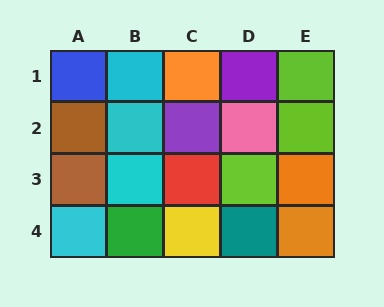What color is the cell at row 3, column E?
Orange.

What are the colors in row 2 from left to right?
Brown, cyan, purple, pink, lime.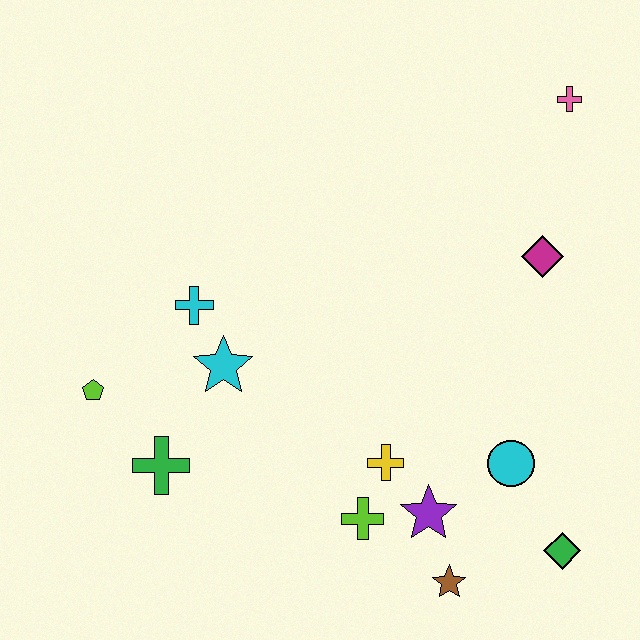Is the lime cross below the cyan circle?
Yes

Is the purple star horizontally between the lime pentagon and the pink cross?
Yes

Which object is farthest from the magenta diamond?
The lime pentagon is farthest from the magenta diamond.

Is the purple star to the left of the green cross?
No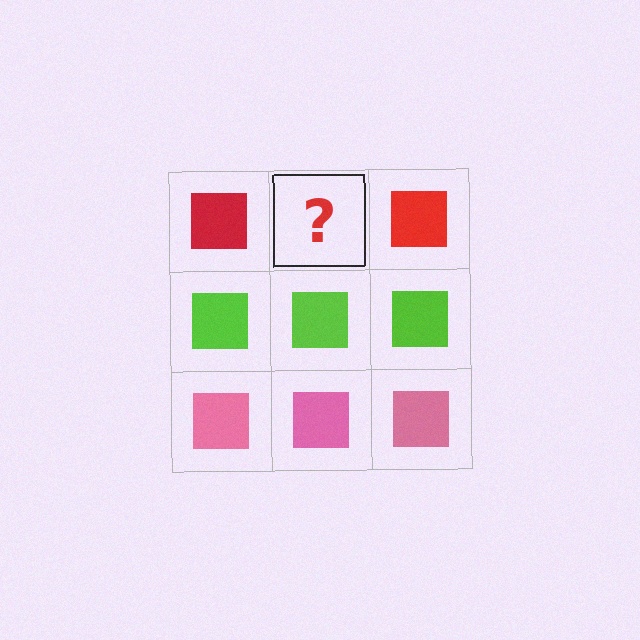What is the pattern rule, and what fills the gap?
The rule is that each row has a consistent color. The gap should be filled with a red square.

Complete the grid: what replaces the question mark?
The question mark should be replaced with a red square.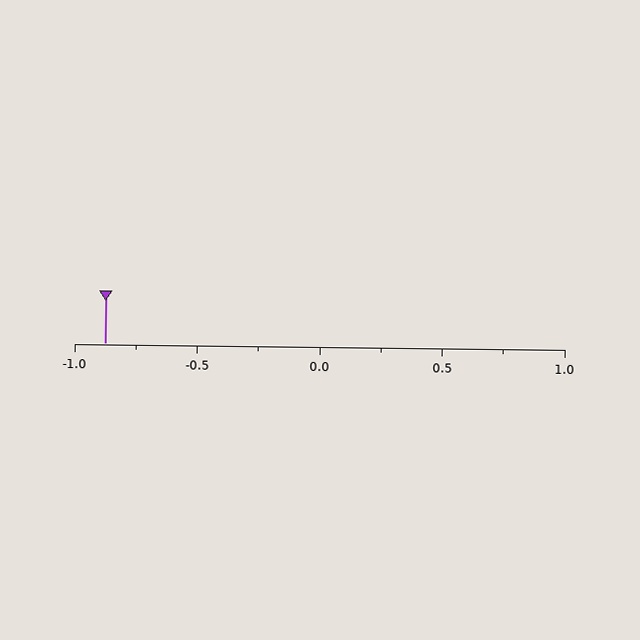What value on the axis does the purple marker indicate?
The marker indicates approximately -0.88.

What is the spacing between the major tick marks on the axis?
The major ticks are spaced 0.5 apart.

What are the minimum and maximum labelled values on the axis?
The axis runs from -1.0 to 1.0.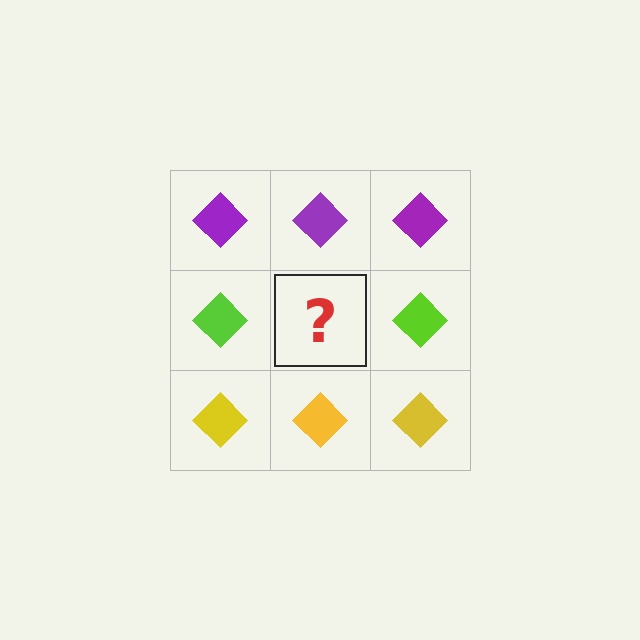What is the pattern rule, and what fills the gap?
The rule is that each row has a consistent color. The gap should be filled with a lime diamond.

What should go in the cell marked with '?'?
The missing cell should contain a lime diamond.